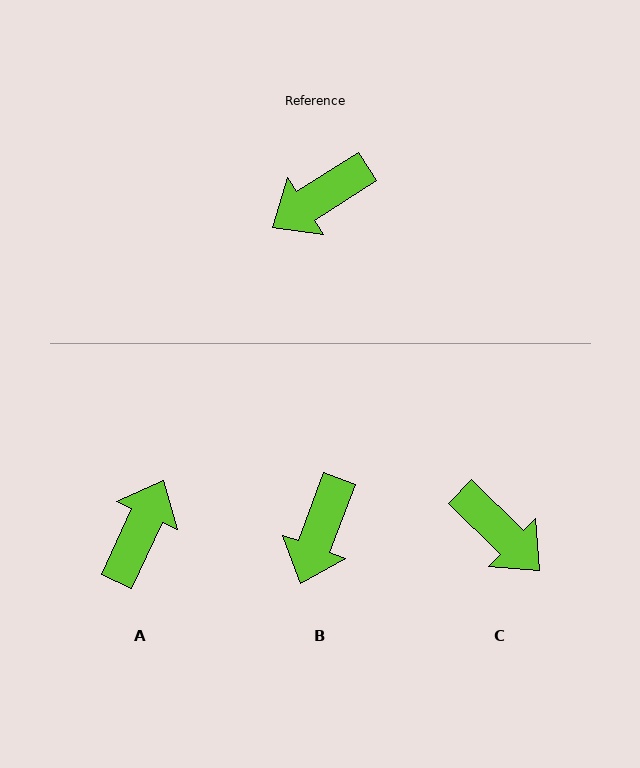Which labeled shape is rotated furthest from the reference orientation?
A, about 147 degrees away.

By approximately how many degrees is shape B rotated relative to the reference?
Approximately 37 degrees counter-clockwise.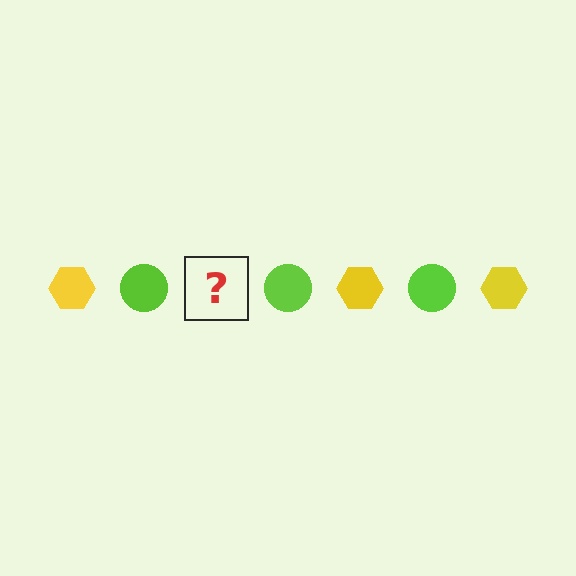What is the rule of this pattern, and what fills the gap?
The rule is that the pattern alternates between yellow hexagon and lime circle. The gap should be filled with a yellow hexagon.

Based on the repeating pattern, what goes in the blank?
The blank should be a yellow hexagon.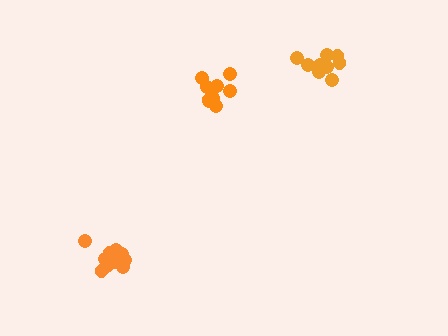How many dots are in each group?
Group 1: 11 dots, Group 2: 11 dots, Group 3: 10 dots (32 total).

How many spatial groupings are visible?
There are 3 spatial groupings.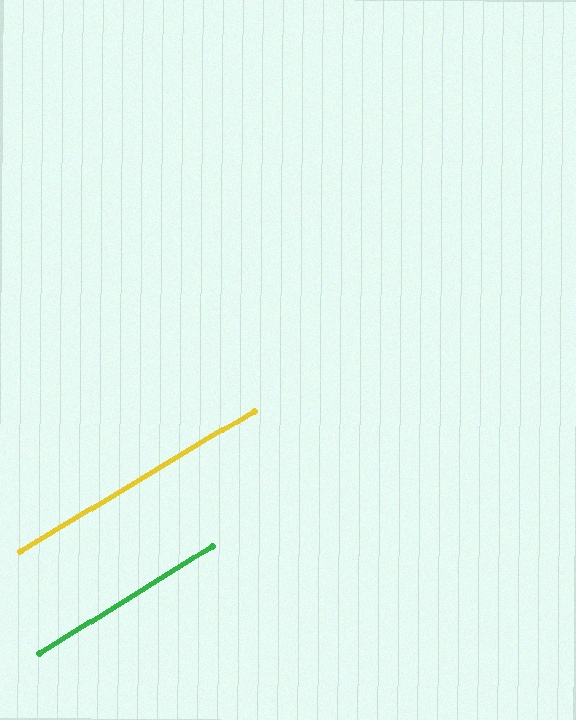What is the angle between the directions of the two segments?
Approximately 1 degree.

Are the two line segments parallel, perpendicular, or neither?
Parallel — their directions differ by only 0.8°.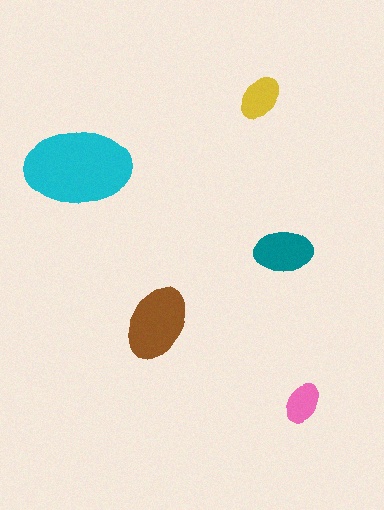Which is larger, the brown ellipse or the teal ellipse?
The brown one.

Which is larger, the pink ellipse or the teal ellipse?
The teal one.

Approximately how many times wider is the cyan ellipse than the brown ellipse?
About 1.5 times wider.